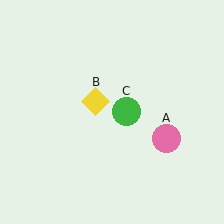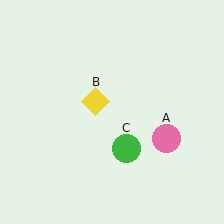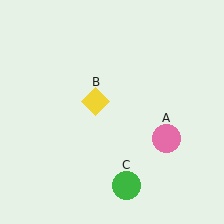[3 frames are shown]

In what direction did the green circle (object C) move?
The green circle (object C) moved down.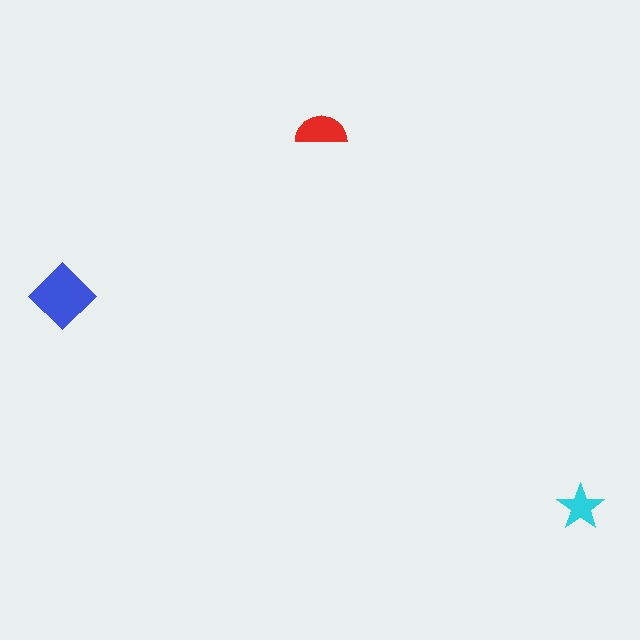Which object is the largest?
The blue diamond.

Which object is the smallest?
The cyan star.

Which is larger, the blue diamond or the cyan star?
The blue diamond.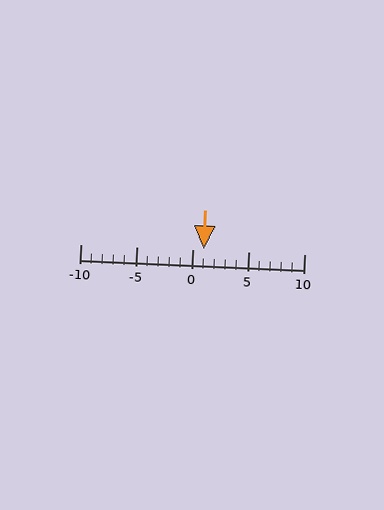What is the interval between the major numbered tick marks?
The major tick marks are spaced 5 units apart.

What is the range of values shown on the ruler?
The ruler shows values from -10 to 10.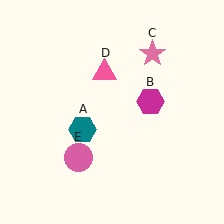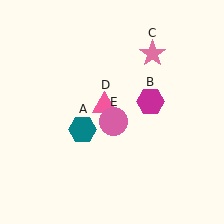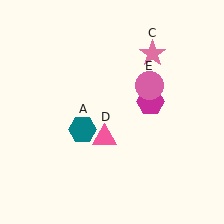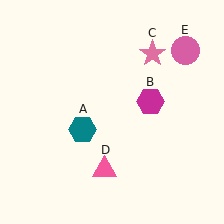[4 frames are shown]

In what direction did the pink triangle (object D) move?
The pink triangle (object D) moved down.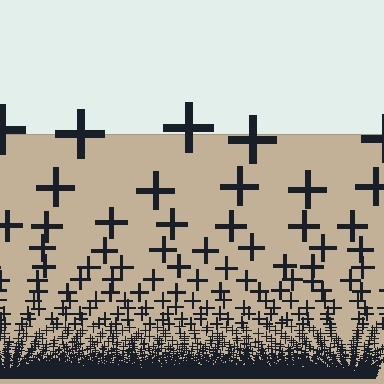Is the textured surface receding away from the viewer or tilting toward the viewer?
The surface appears to tilt toward the viewer. Texture elements get larger and sparser toward the top.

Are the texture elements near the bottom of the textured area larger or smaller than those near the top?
Smaller. The gradient is inverted — elements near the bottom are smaller and denser.